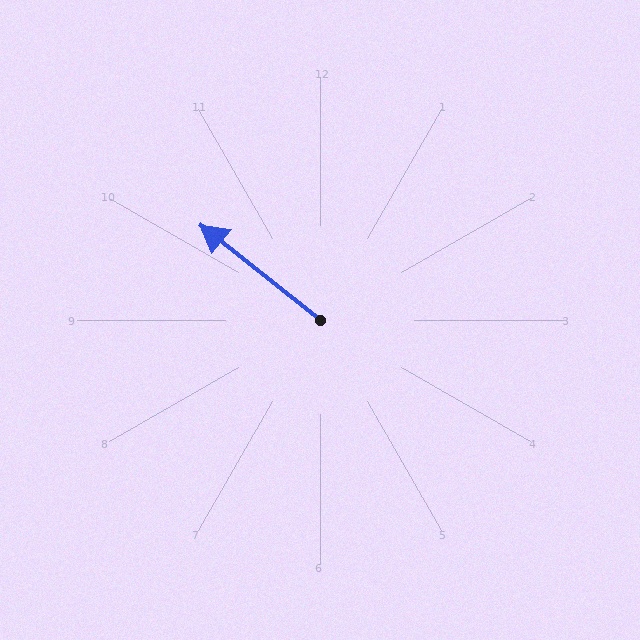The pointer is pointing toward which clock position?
Roughly 10 o'clock.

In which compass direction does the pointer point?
Northwest.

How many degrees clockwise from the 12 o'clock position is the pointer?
Approximately 309 degrees.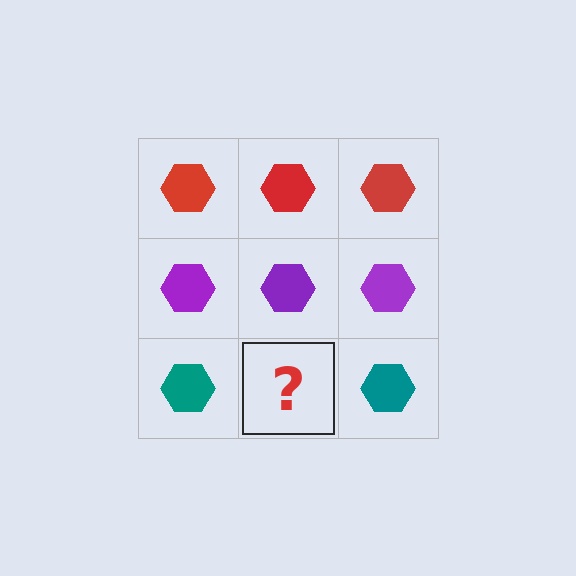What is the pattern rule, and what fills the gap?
The rule is that each row has a consistent color. The gap should be filled with a teal hexagon.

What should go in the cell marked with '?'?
The missing cell should contain a teal hexagon.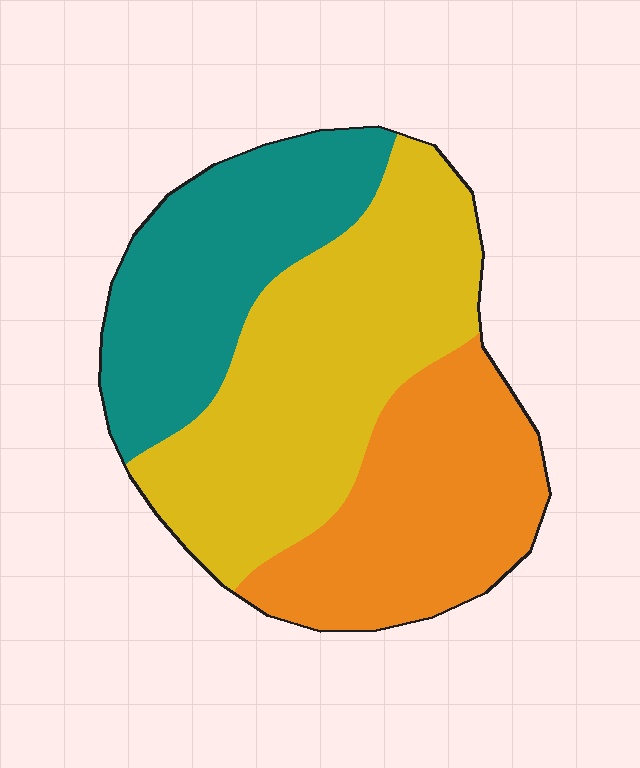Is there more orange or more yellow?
Yellow.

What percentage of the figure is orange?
Orange covers around 30% of the figure.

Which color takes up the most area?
Yellow, at roughly 40%.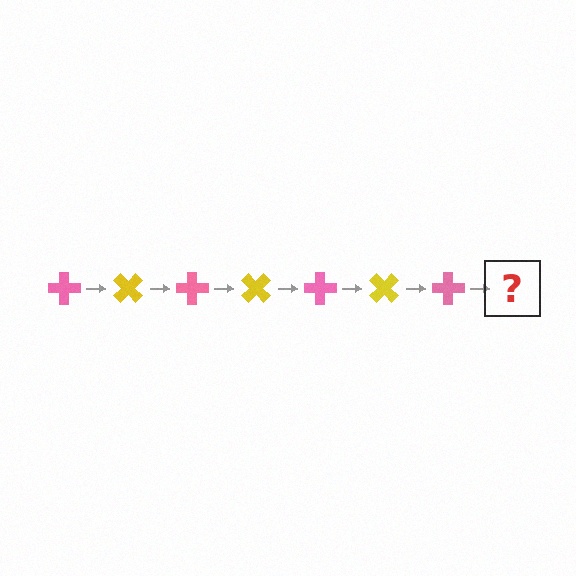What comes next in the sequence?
The next element should be a yellow cross, rotated 315 degrees from the start.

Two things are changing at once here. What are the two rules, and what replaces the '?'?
The two rules are that it rotates 45 degrees each step and the color cycles through pink and yellow. The '?' should be a yellow cross, rotated 315 degrees from the start.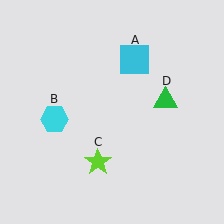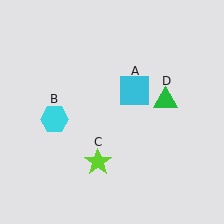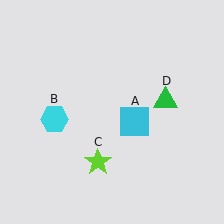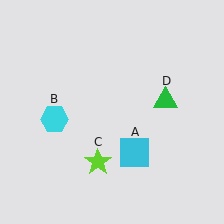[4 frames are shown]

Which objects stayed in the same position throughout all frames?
Cyan hexagon (object B) and lime star (object C) and green triangle (object D) remained stationary.